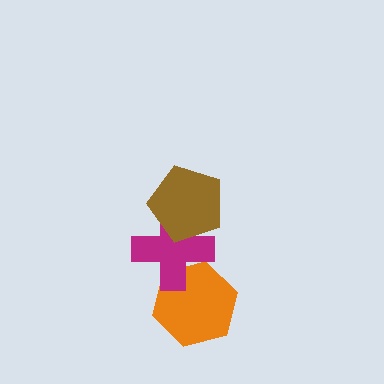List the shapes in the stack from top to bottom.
From top to bottom: the brown pentagon, the magenta cross, the orange hexagon.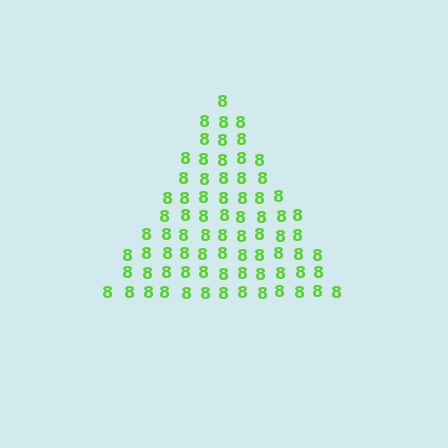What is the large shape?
The large shape is a triangle.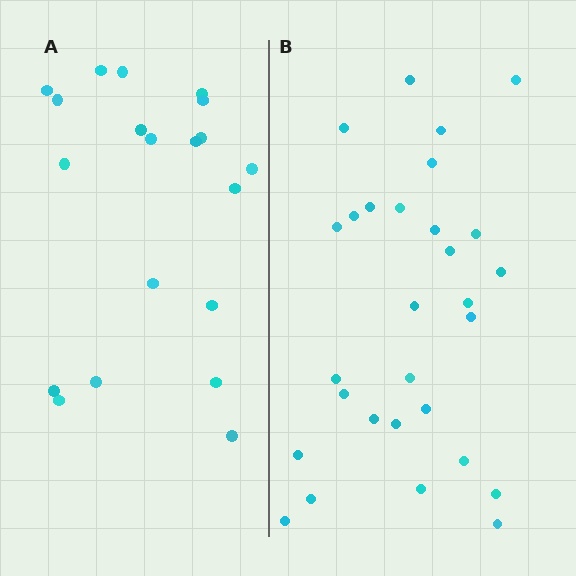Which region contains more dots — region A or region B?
Region B (the right region) has more dots.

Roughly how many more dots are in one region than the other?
Region B has roughly 8 or so more dots than region A.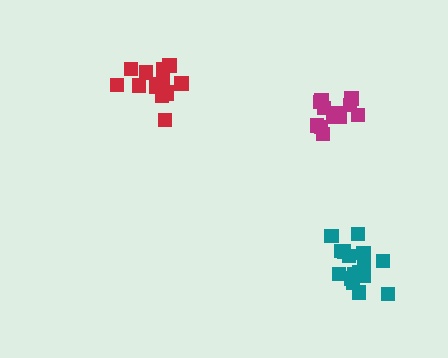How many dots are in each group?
Group 1: 13 dots, Group 2: 14 dots, Group 3: 16 dots (43 total).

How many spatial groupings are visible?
There are 3 spatial groupings.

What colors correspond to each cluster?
The clusters are colored: magenta, red, teal.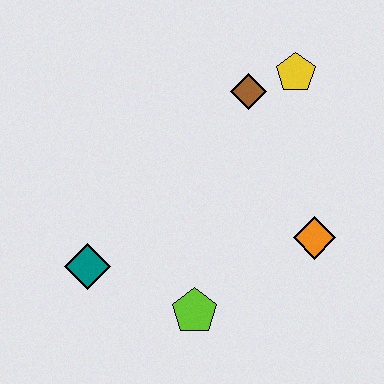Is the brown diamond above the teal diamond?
Yes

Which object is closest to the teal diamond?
The lime pentagon is closest to the teal diamond.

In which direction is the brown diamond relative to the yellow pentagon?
The brown diamond is to the left of the yellow pentagon.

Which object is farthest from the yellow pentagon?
The teal diamond is farthest from the yellow pentagon.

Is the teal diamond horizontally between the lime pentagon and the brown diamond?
No